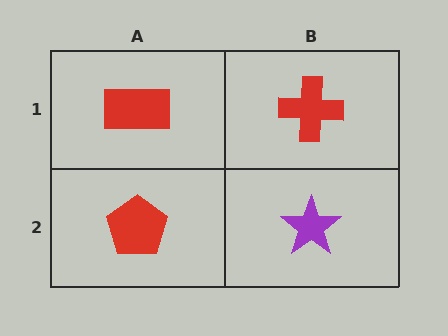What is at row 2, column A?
A red pentagon.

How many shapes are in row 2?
2 shapes.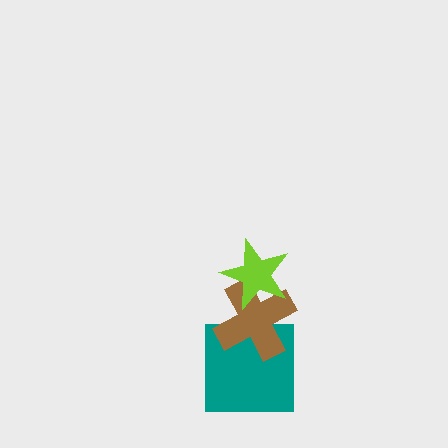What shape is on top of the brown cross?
The lime star is on top of the brown cross.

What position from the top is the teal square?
The teal square is 3rd from the top.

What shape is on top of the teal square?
The brown cross is on top of the teal square.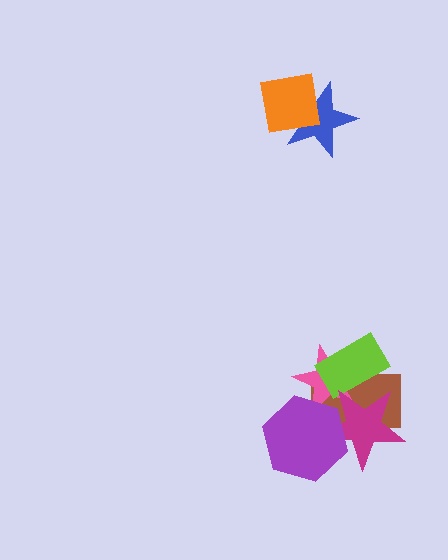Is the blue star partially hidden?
Yes, it is partially covered by another shape.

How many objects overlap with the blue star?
1 object overlaps with the blue star.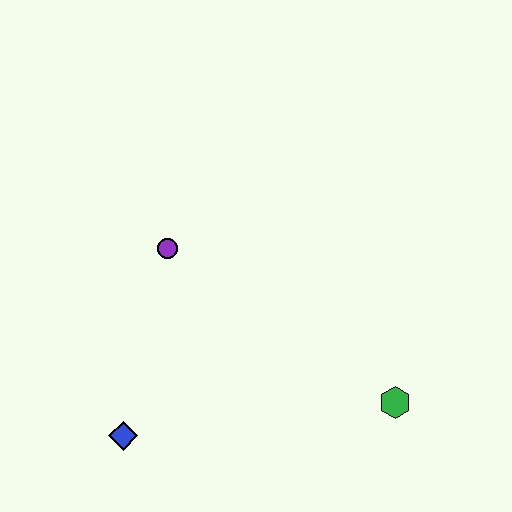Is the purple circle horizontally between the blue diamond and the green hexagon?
Yes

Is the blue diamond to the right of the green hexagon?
No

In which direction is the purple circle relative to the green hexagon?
The purple circle is to the left of the green hexagon.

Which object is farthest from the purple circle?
The green hexagon is farthest from the purple circle.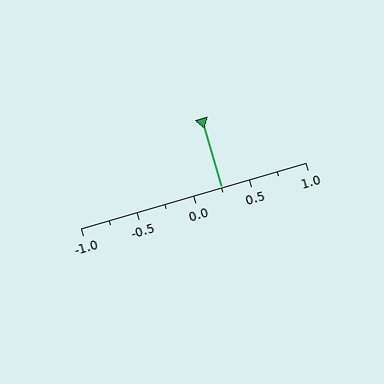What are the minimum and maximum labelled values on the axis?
The axis runs from -1.0 to 1.0.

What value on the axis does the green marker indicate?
The marker indicates approximately 0.25.